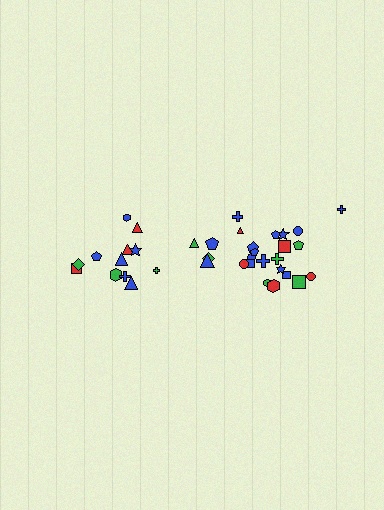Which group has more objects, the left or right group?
The right group.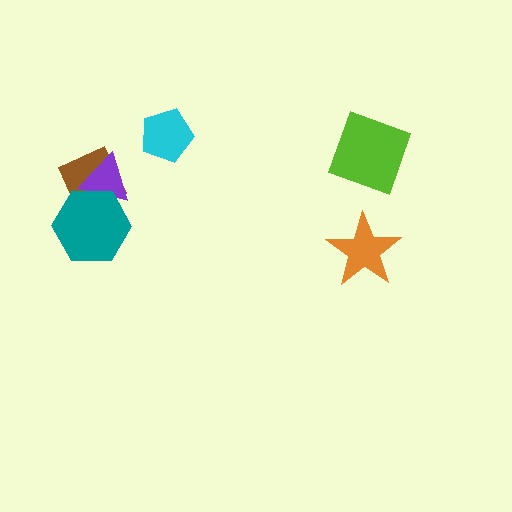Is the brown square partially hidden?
Yes, it is partially covered by another shape.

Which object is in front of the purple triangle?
The teal hexagon is in front of the purple triangle.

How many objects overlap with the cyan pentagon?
0 objects overlap with the cyan pentagon.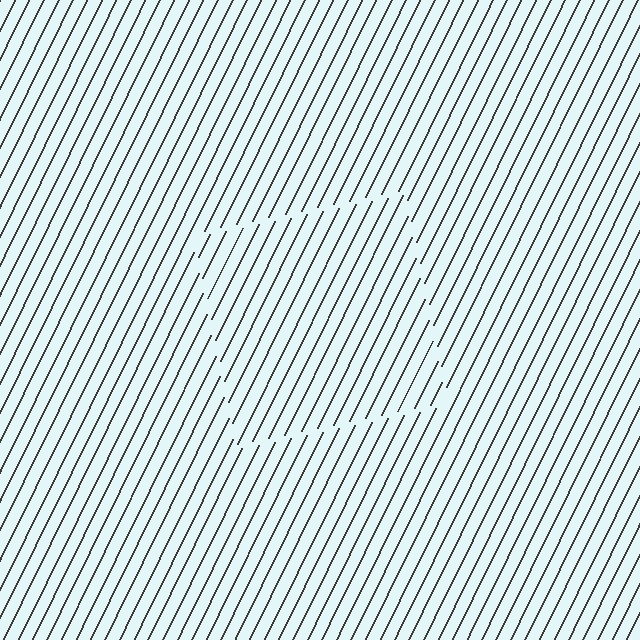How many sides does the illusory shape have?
4 sides — the line-ends trace a square.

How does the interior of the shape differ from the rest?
The interior of the shape contains the same grating, shifted by half a period — the contour is defined by the phase discontinuity where line-ends from the inner and outer gratings abut.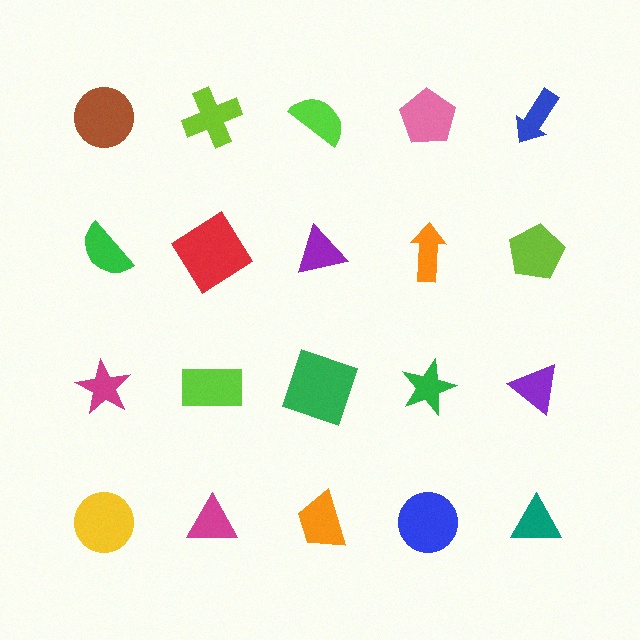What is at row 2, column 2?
A red diamond.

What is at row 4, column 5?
A teal triangle.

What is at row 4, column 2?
A magenta triangle.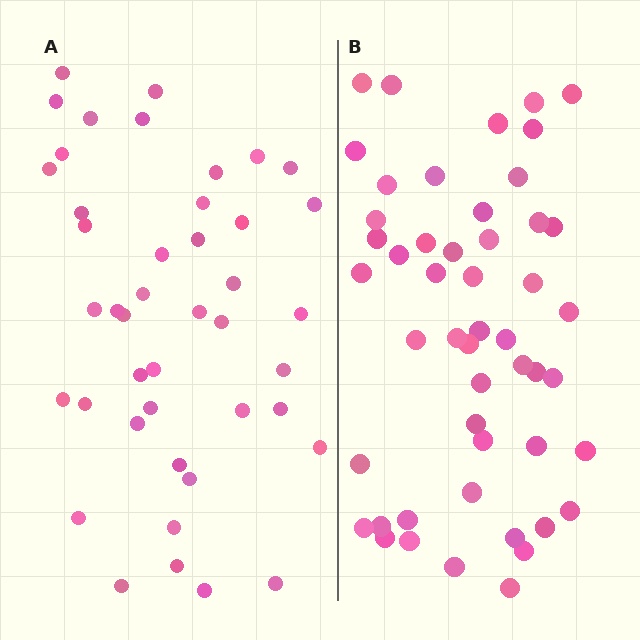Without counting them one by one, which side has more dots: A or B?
Region B (the right region) has more dots.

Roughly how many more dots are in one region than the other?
Region B has roughly 8 or so more dots than region A.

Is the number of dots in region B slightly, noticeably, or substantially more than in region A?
Region B has only slightly more — the two regions are fairly close. The ratio is roughly 1.2 to 1.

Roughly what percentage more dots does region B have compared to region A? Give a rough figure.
About 15% more.